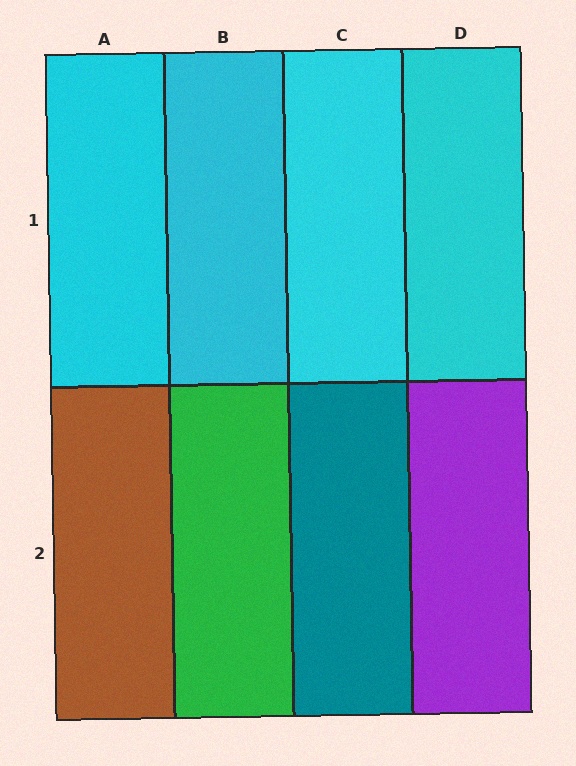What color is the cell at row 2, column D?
Purple.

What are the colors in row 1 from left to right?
Cyan, cyan, cyan, cyan.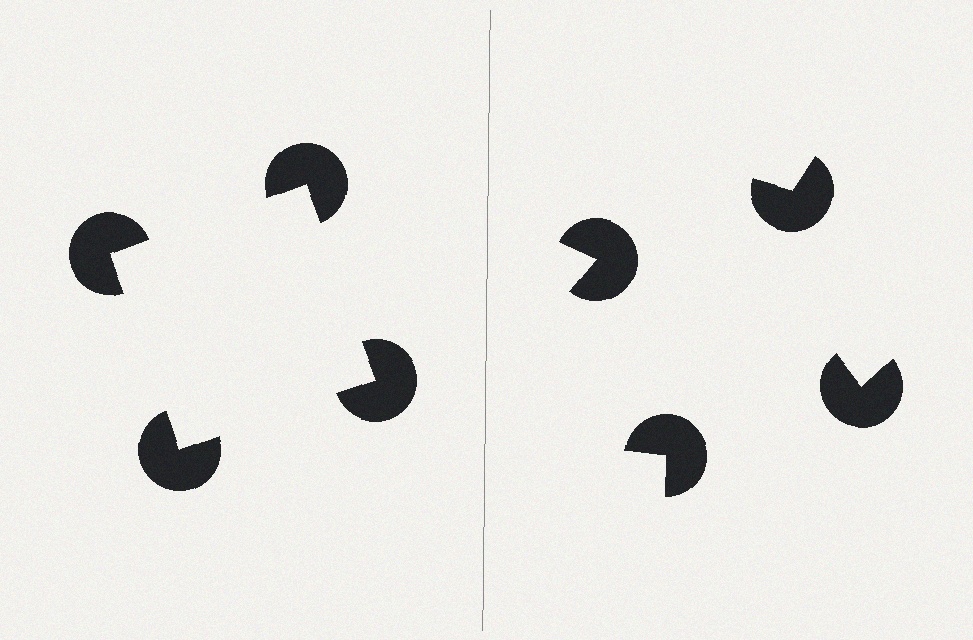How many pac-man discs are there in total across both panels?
8 — 4 on each side.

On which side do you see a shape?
An illusory square appears on the left side. On the right side the wedge cuts are rotated, so no coherent shape forms.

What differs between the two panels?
The pac-man discs are positioned identically on both sides; only the wedge orientations differ. On the left they align to a square; on the right they are misaligned.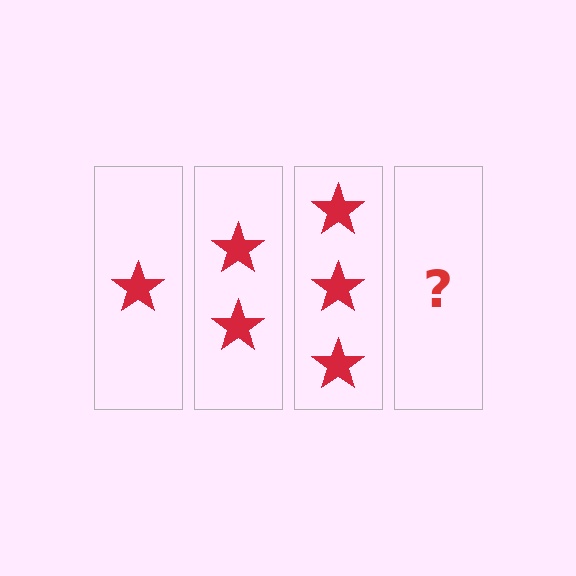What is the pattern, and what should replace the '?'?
The pattern is that each step adds one more star. The '?' should be 4 stars.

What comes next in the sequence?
The next element should be 4 stars.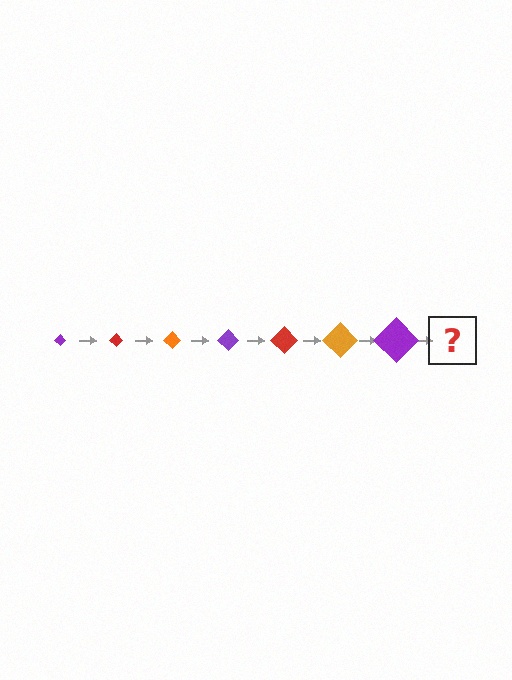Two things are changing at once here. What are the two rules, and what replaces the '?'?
The two rules are that the diamond grows larger each step and the color cycles through purple, red, and orange. The '?' should be a red diamond, larger than the previous one.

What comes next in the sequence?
The next element should be a red diamond, larger than the previous one.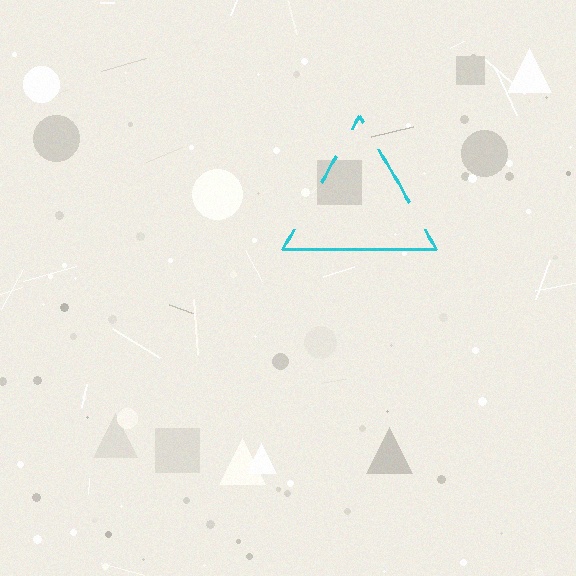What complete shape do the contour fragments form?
The contour fragments form a triangle.